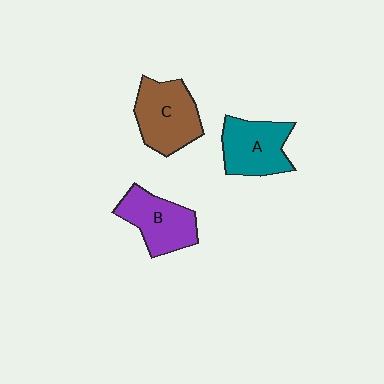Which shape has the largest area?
Shape C (brown).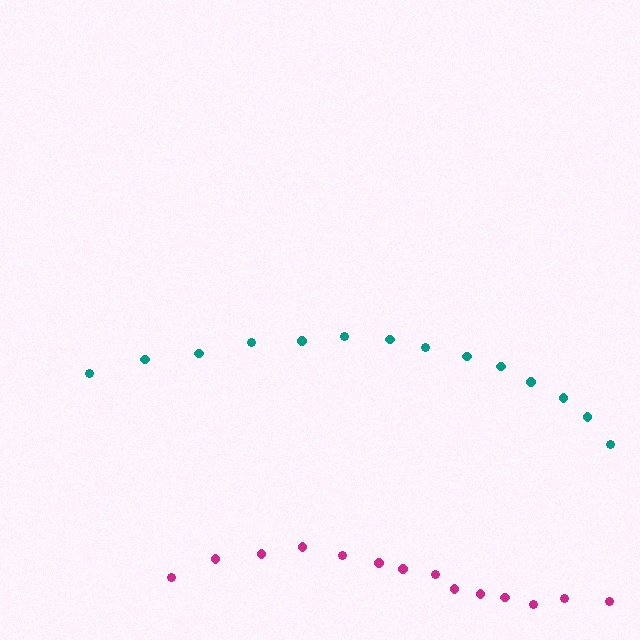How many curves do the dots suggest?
There are 2 distinct paths.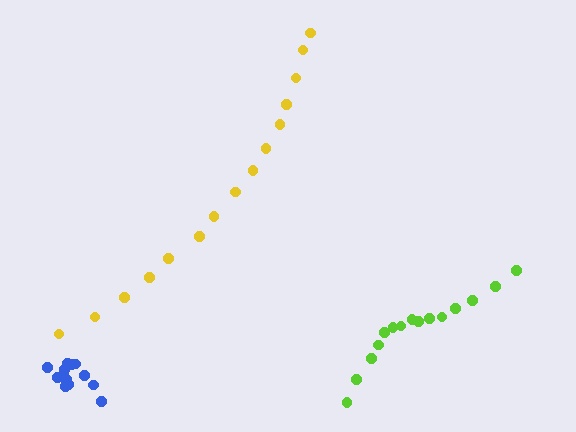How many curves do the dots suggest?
There are 3 distinct paths.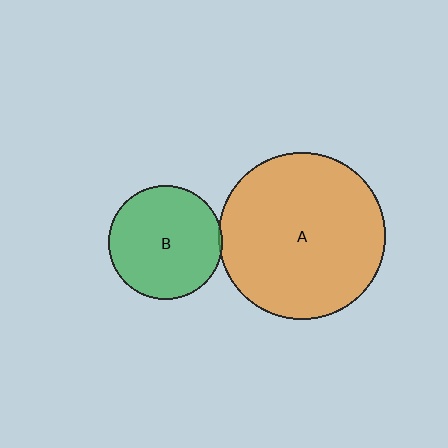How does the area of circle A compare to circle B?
Approximately 2.2 times.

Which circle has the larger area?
Circle A (orange).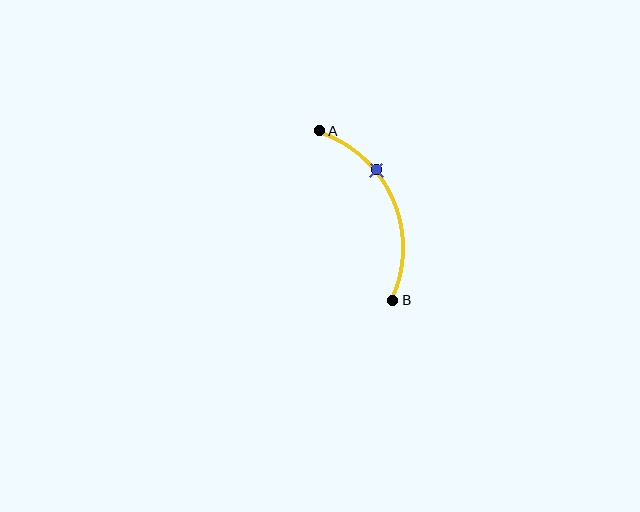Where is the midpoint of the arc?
The arc midpoint is the point on the curve farthest from the straight line joining A and B. It sits to the right of that line.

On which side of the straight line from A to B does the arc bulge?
The arc bulges to the right of the straight line connecting A and B.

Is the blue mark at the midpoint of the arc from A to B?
No. The blue mark lies on the arc but is closer to endpoint A. The arc midpoint would be at the point on the curve equidistant along the arc from both A and B.